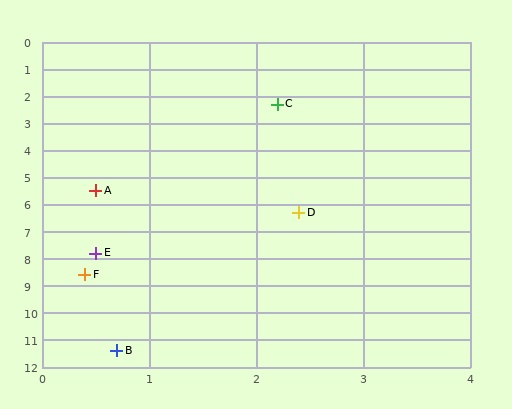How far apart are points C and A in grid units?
Points C and A are about 3.6 grid units apart.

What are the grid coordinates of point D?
Point D is at approximately (2.4, 6.3).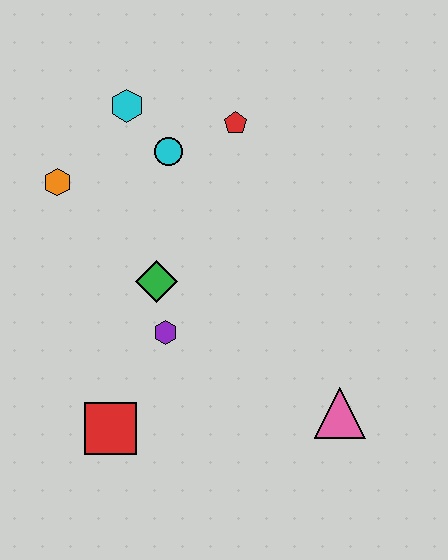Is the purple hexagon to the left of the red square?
No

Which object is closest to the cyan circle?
The cyan hexagon is closest to the cyan circle.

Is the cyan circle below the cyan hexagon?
Yes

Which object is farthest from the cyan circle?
The pink triangle is farthest from the cyan circle.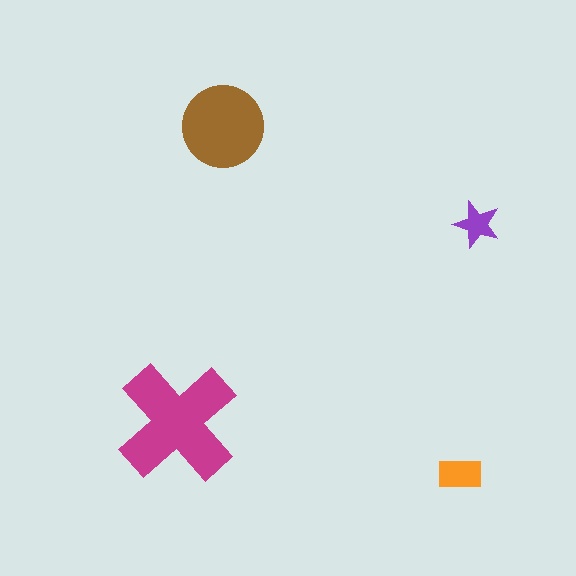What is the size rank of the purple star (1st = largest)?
4th.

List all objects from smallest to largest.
The purple star, the orange rectangle, the brown circle, the magenta cross.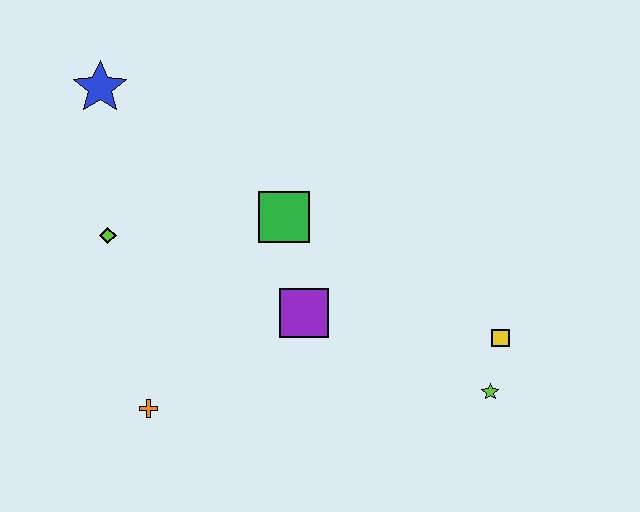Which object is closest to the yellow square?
The lime star is closest to the yellow square.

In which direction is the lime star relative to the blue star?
The lime star is to the right of the blue star.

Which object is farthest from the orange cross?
The yellow square is farthest from the orange cross.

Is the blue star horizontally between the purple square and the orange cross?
No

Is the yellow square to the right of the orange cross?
Yes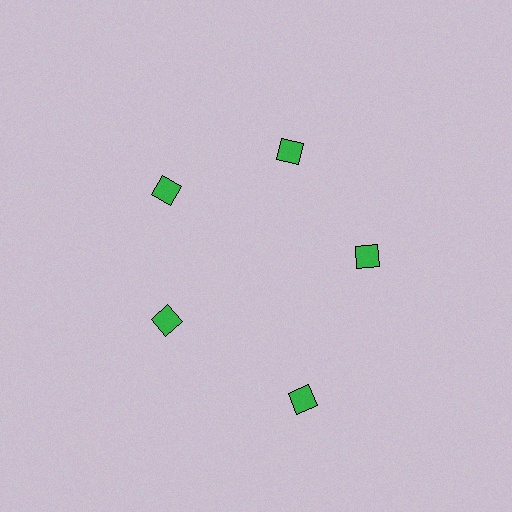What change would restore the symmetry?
The symmetry would be restored by moving it inward, back onto the ring so that all 5 diamonds sit at equal angles and equal distance from the center.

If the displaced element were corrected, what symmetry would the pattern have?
It would have 5-fold rotational symmetry — the pattern would map onto itself every 72 degrees.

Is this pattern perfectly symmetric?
No. The 5 green diamonds are arranged in a ring, but one element near the 5 o'clock position is pushed outward from the center, breaking the 5-fold rotational symmetry.